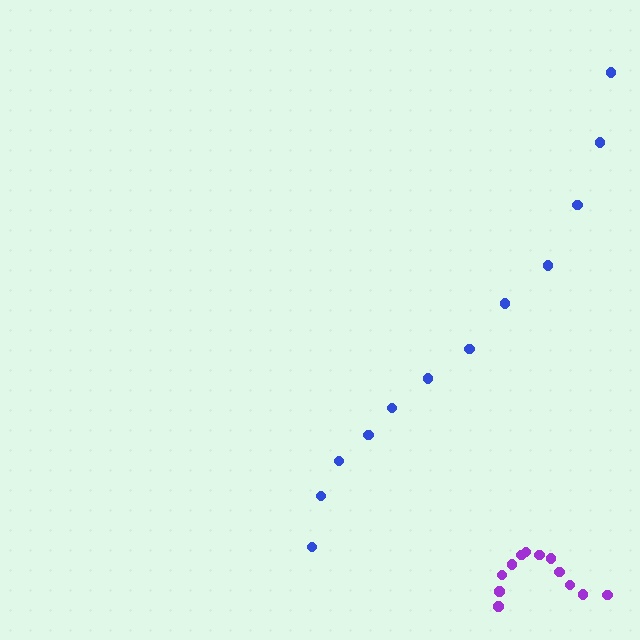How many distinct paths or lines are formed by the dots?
There are 2 distinct paths.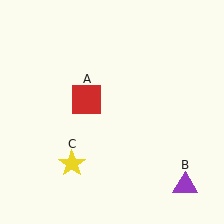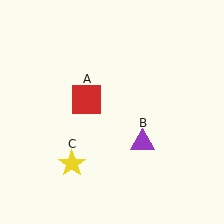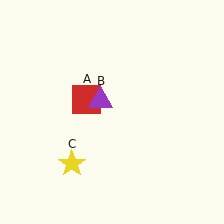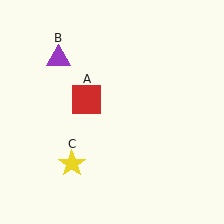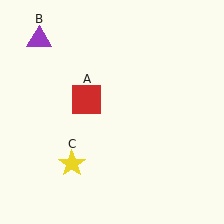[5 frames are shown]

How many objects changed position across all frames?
1 object changed position: purple triangle (object B).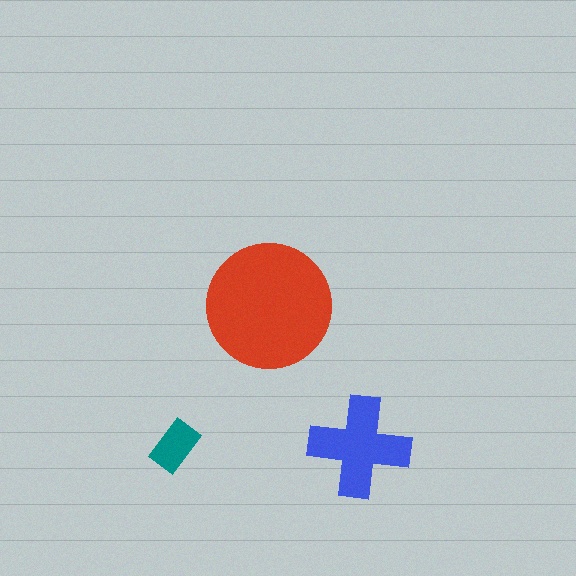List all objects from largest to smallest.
The red circle, the blue cross, the teal rectangle.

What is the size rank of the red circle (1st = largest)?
1st.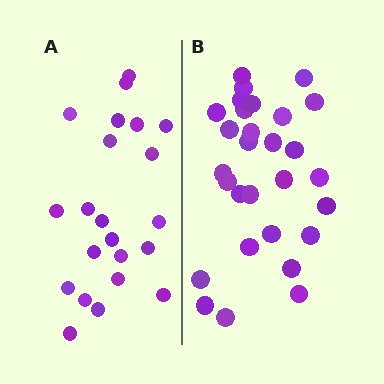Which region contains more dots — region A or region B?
Region B (the right region) has more dots.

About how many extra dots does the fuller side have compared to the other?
Region B has roughly 8 or so more dots than region A.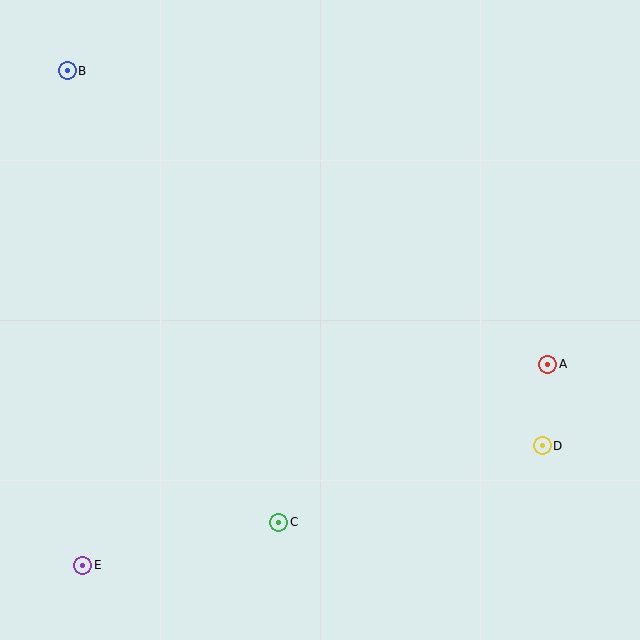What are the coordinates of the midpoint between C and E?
The midpoint between C and E is at (181, 544).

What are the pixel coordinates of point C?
Point C is at (278, 522).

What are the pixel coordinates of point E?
Point E is at (83, 565).